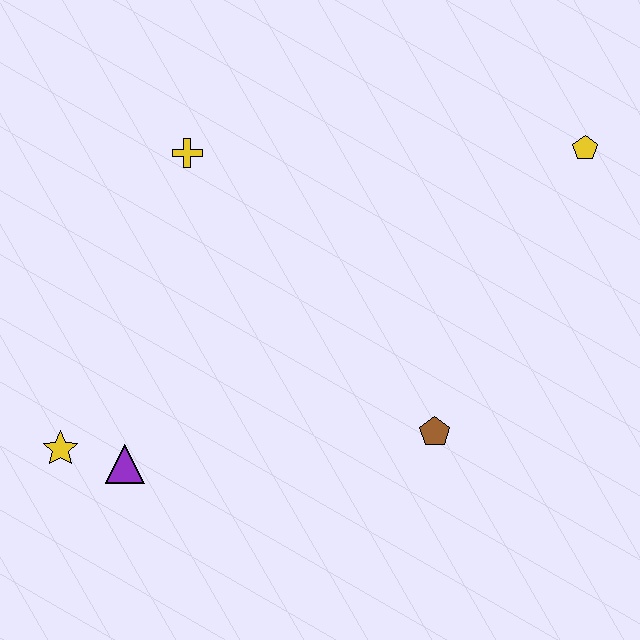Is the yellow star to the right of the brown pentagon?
No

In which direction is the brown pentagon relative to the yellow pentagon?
The brown pentagon is below the yellow pentagon.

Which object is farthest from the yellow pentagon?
The yellow star is farthest from the yellow pentagon.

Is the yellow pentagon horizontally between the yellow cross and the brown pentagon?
No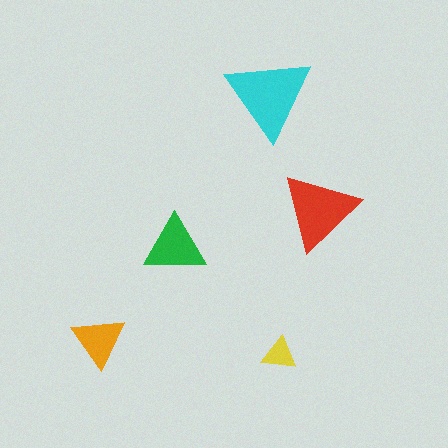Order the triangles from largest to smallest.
the cyan one, the red one, the green one, the orange one, the yellow one.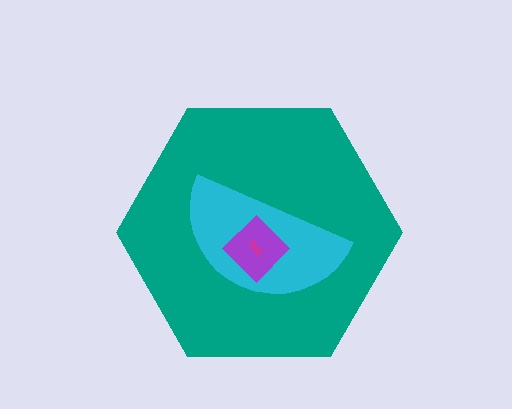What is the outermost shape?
The teal hexagon.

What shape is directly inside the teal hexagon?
The cyan semicircle.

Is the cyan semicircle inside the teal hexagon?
Yes.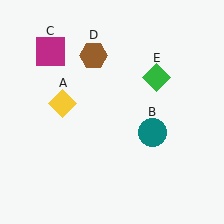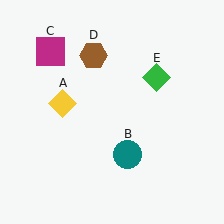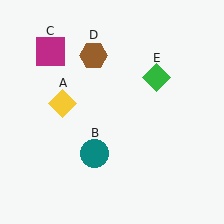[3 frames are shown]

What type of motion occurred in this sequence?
The teal circle (object B) rotated clockwise around the center of the scene.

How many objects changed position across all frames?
1 object changed position: teal circle (object B).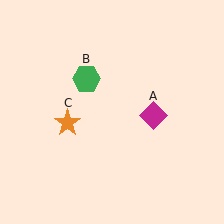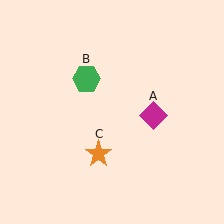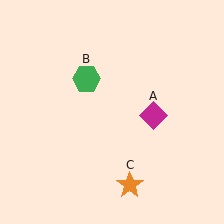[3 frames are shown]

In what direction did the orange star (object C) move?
The orange star (object C) moved down and to the right.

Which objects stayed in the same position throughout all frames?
Magenta diamond (object A) and green hexagon (object B) remained stationary.